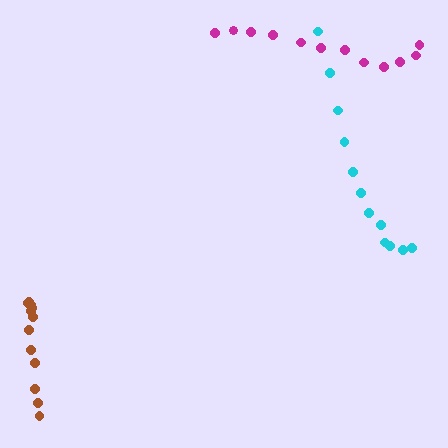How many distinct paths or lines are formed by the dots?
There are 3 distinct paths.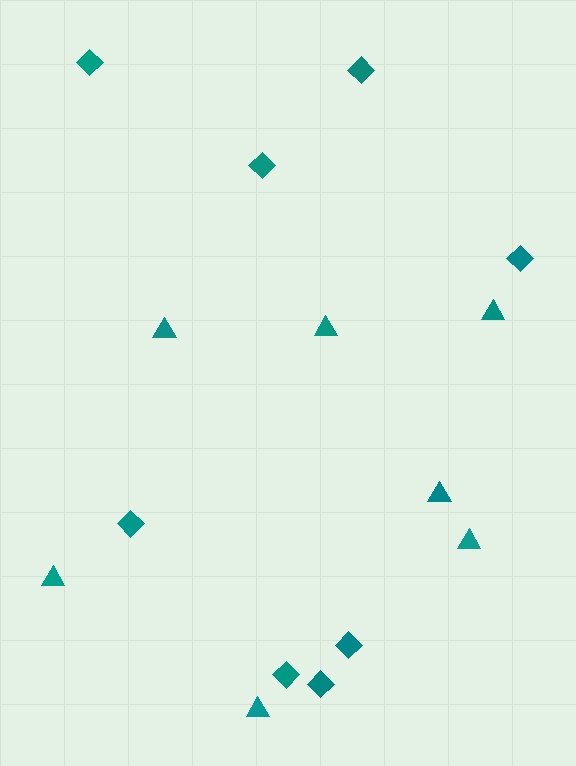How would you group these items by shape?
There are 2 groups: one group of diamonds (8) and one group of triangles (7).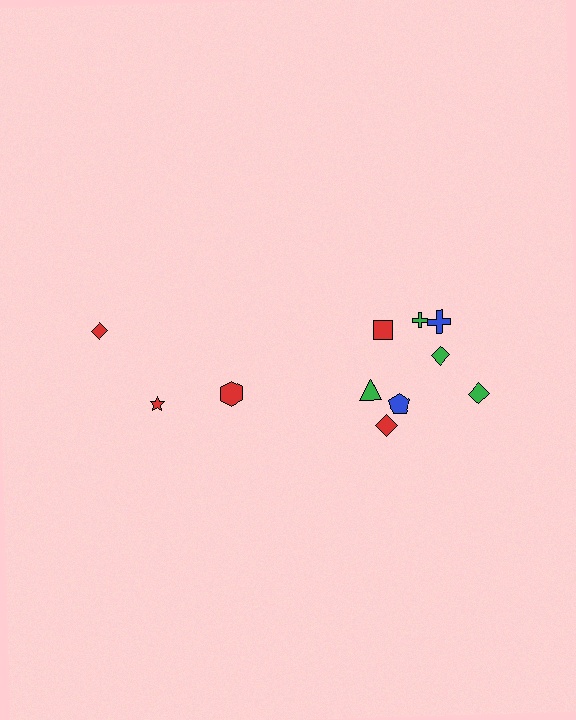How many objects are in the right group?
There are 8 objects.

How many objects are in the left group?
There are 3 objects.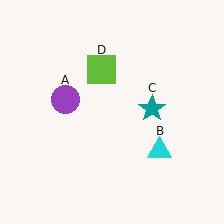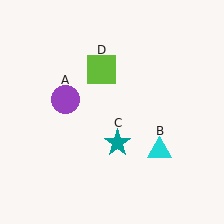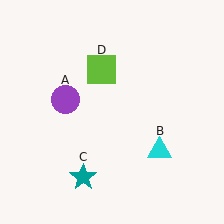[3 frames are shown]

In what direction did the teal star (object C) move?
The teal star (object C) moved down and to the left.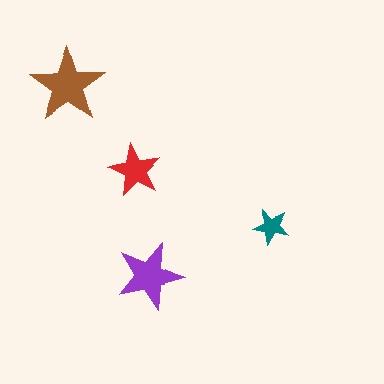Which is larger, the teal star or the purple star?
The purple one.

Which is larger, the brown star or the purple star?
The brown one.